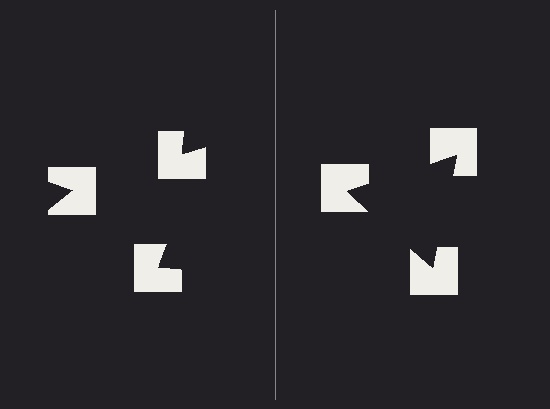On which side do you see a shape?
An illusory triangle appears on the right side. On the left side the wedge cuts are rotated, so no coherent shape forms.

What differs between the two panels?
The notched squares are positioned identically on both sides; only the wedge orientations differ. On the right they align to a triangle; on the left they are misaligned.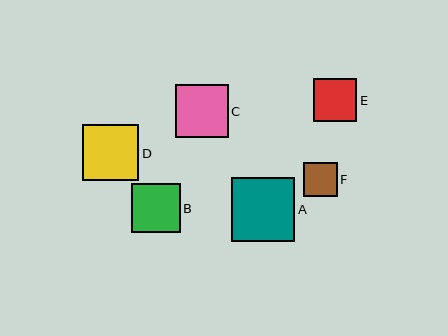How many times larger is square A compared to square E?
Square A is approximately 1.5 times the size of square E.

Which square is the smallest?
Square F is the smallest with a size of approximately 34 pixels.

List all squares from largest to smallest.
From largest to smallest: A, D, C, B, E, F.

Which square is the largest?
Square A is the largest with a size of approximately 64 pixels.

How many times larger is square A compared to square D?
Square A is approximately 1.1 times the size of square D.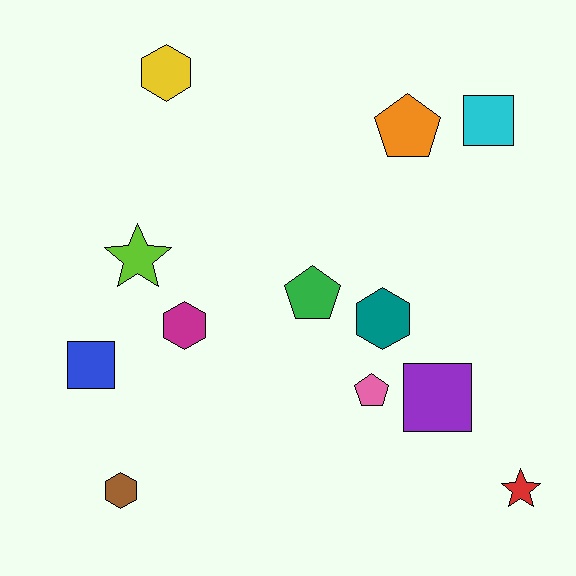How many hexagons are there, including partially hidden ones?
There are 4 hexagons.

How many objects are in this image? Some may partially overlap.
There are 12 objects.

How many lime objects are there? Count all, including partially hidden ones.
There is 1 lime object.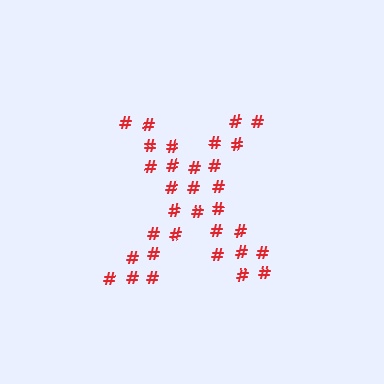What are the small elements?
The small elements are hash symbols.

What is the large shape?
The large shape is the letter X.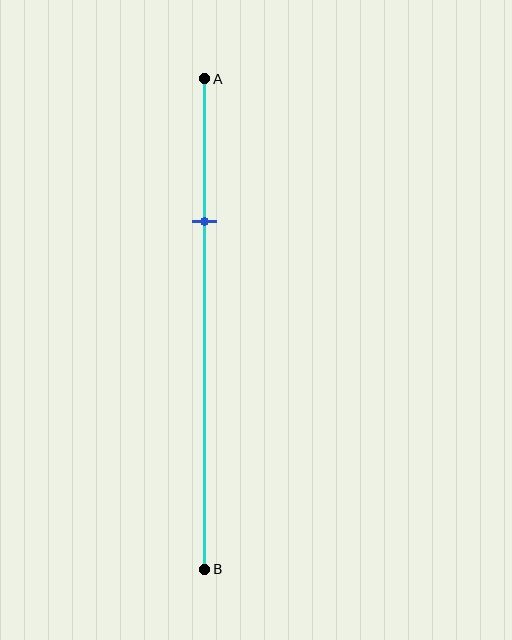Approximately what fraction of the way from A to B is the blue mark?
The blue mark is approximately 30% of the way from A to B.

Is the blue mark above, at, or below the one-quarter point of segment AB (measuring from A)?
The blue mark is below the one-quarter point of segment AB.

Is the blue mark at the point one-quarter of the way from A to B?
No, the mark is at about 30% from A, not at the 25% one-quarter point.